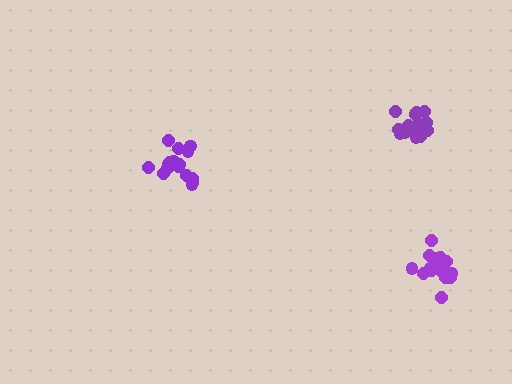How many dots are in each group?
Group 1: 17 dots, Group 2: 17 dots, Group 3: 15 dots (49 total).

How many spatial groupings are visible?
There are 3 spatial groupings.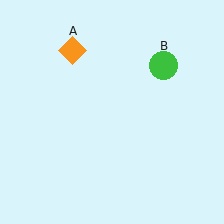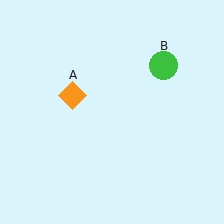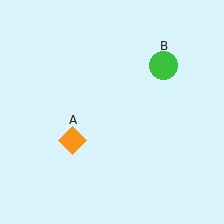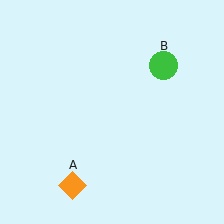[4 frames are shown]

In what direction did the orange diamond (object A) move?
The orange diamond (object A) moved down.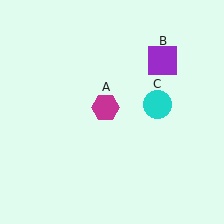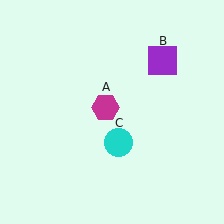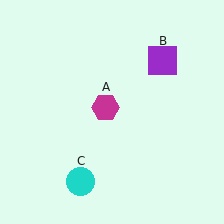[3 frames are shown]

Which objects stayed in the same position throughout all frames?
Magenta hexagon (object A) and purple square (object B) remained stationary.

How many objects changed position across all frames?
1 object changed position: cyan circle (object C).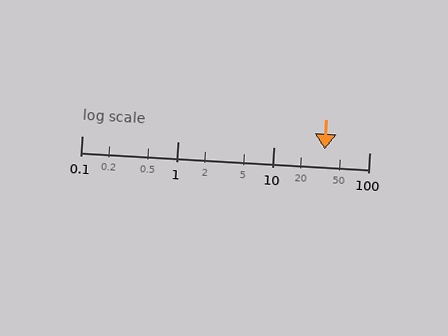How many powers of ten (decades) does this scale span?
The scale spans 3 decades, from 0.1 to 100.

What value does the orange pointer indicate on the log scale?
The pointer indicates approximately 34.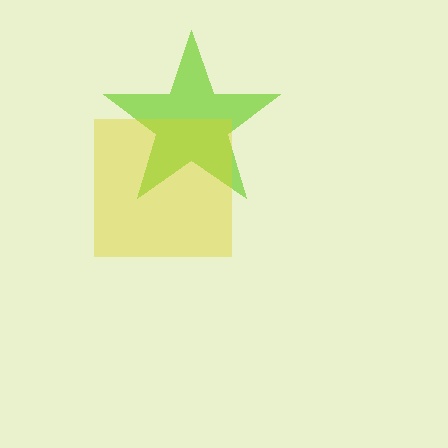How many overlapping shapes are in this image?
There are 2 overlapping shapes in the image.